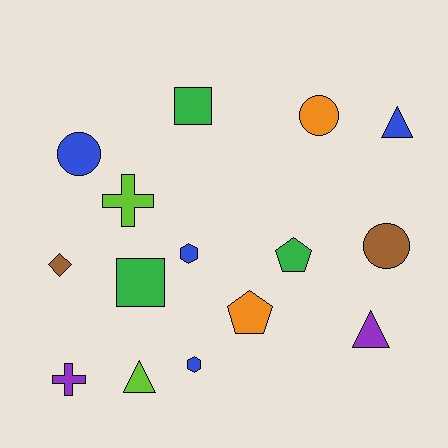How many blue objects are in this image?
There are 4 blue objects.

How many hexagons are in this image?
There are 2 hexagons.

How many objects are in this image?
There are 15 objects.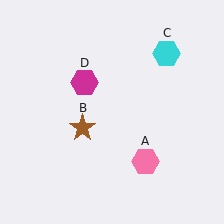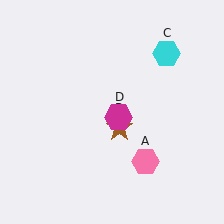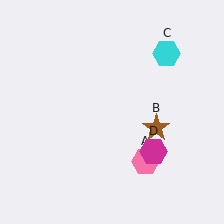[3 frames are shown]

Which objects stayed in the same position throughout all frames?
Pink hexagon (object A) and cyan hexagon (object C) remained stationary.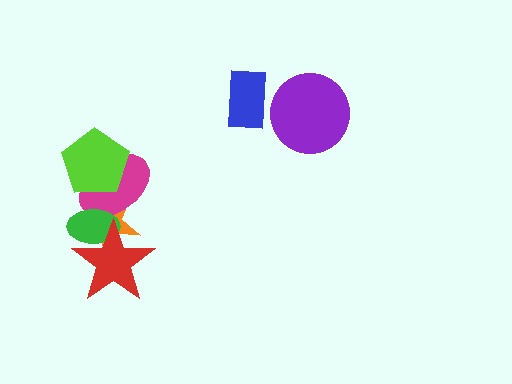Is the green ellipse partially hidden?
Yes, it is partially covered by another shape.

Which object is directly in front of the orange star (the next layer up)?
The magenta ellipse is directly in front of the orange star.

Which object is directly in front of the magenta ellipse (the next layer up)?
The green ellipse is directly in front of the magenta ellipse.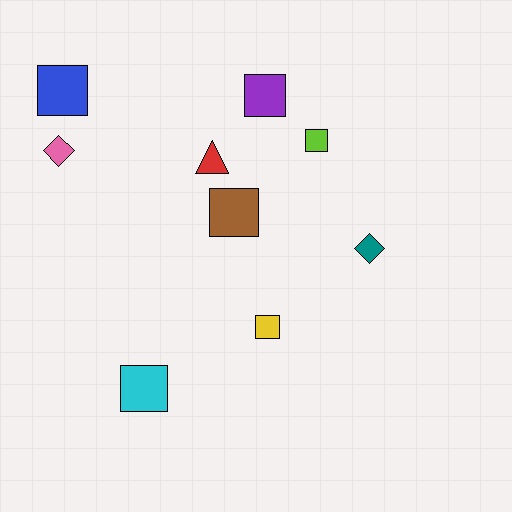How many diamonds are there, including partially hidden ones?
There are 2 diamonds.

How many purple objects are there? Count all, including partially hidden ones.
There is 1 purple object.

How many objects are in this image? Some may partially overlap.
There are 9 objects.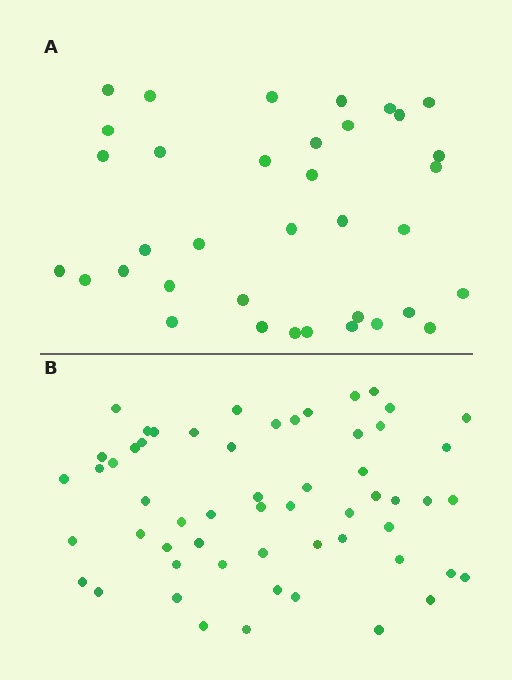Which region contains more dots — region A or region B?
Region B (the bottom region) has more dots.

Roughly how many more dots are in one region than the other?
Region B has approximately 20 more dots than region A.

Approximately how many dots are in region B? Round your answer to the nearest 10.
About 60 dots. (The exact count is 57, which rounds to 60.)